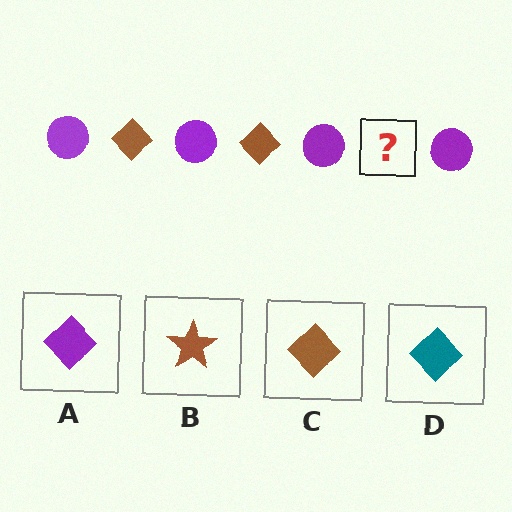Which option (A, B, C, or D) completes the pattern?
C.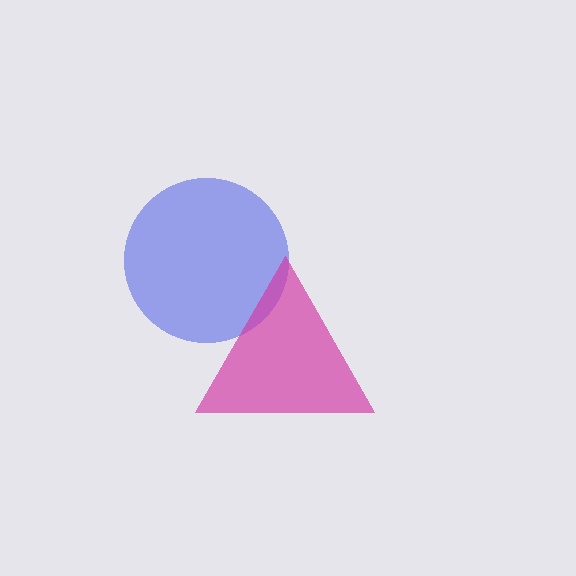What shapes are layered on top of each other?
The layered shapes are: a blue circle, a magenta triangle.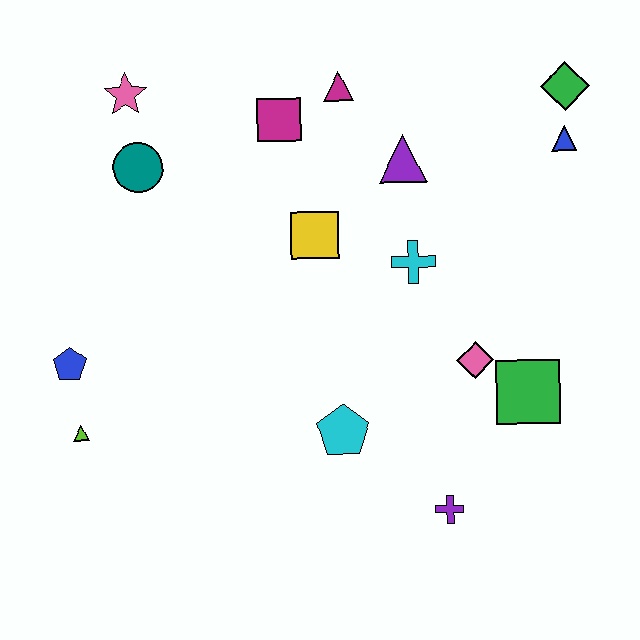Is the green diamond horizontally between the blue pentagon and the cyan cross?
No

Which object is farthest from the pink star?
The purple cross is farthest from the pink star.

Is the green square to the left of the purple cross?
No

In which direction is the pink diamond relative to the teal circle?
The pink diamond is to the right of the teal circle.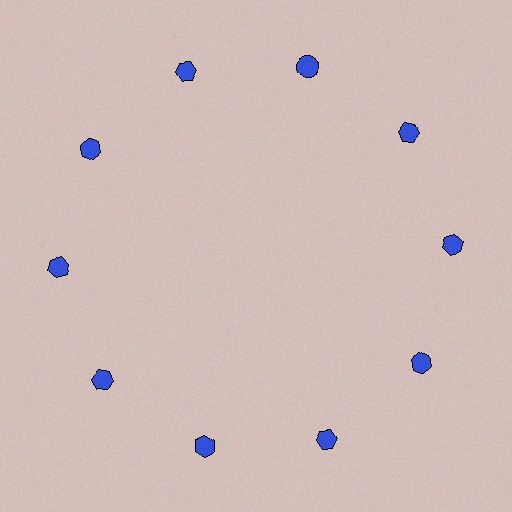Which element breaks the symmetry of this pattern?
The blue circle at roughly the 1 o'clock position breaks the symmetry. All other shapes are blue hexagons.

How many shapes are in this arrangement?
There are 10 shapes arranged in a ring pattern.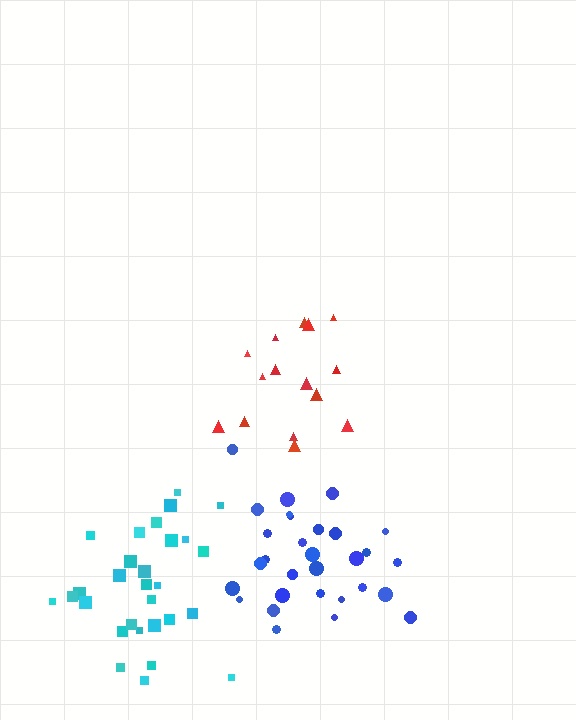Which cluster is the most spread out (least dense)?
Red.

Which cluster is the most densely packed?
Blue.